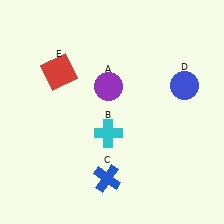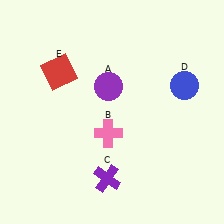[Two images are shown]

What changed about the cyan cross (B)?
In Image 1, B is cyan. In Image 2, it changed to pink.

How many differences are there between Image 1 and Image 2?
There are 2 differences between the two images.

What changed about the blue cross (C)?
In Image 1, C is blue. In Image 2, it changed to purple.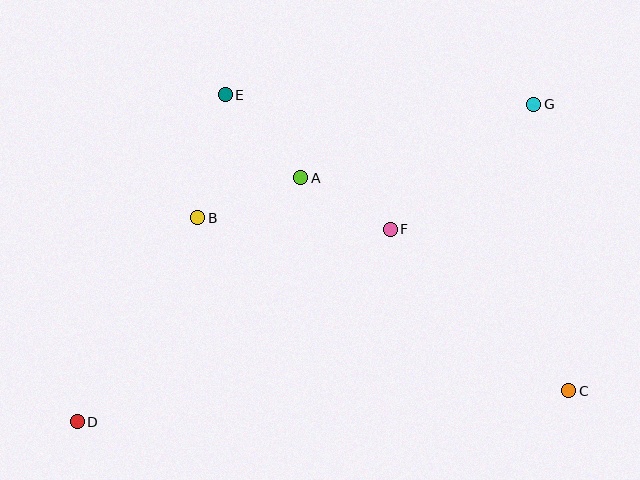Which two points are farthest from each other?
Points D and G are farthest from each other.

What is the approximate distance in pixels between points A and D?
The distance between A and D is approximately 331 pixels.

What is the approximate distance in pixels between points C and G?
The distance between C and G is approximately 289 pixels.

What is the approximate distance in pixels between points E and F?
The distance between E and F is approximately 213 pixels.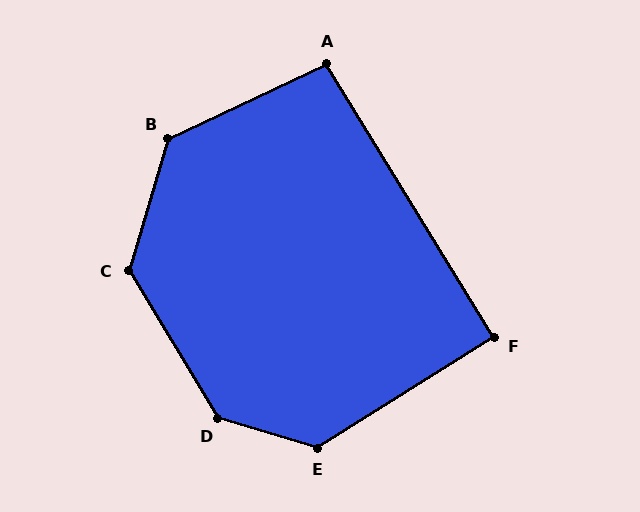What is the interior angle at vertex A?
Approximately 96 degrees (obtuse).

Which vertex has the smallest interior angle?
F, at approximately 91 degrees.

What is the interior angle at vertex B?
Approximately 132 degrees (obtuse).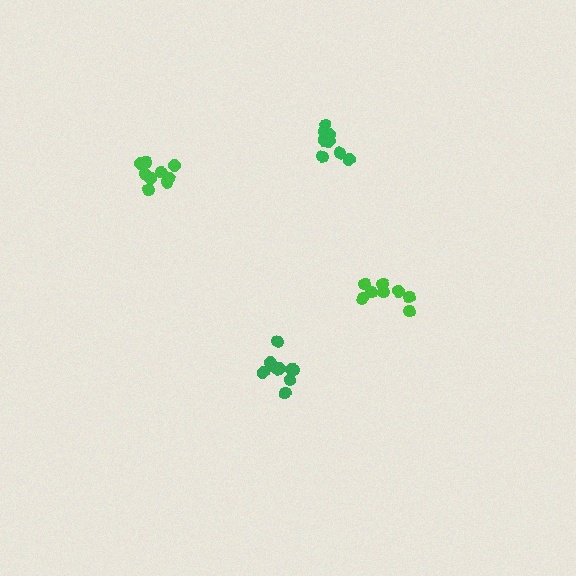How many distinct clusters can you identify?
There are 4 distinct clusters.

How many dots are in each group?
Group 1: 8 dots, Group 2: 8 dots, Group 3: 10 dots, Group 4: 9 dots (35 total).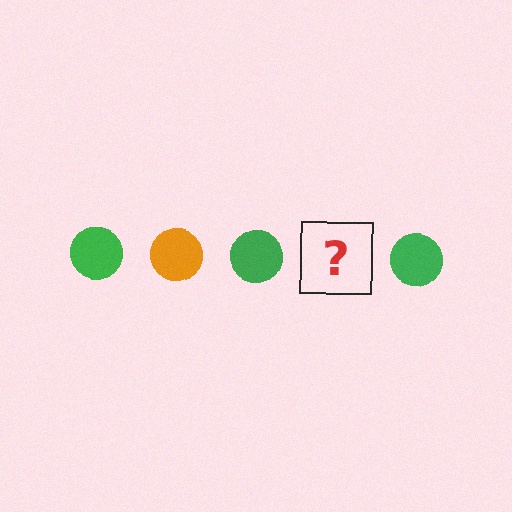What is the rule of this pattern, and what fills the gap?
The rule is that the pattern cycles through green, orange circles. The gap should be filled with an orange circle.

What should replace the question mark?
The question mark should be replaced with an orange circle.